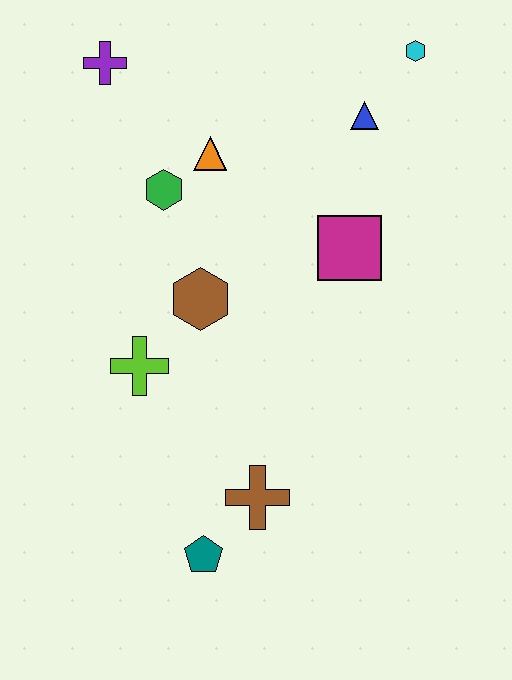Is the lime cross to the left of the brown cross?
Yes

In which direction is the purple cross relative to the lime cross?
The purple cross is above the lime cross.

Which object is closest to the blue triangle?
The cyan hexagon is closest to the blue triangle.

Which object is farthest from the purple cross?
The teal pentagon is farthest from the purple cross.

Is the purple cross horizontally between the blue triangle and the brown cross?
No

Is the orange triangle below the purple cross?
Yes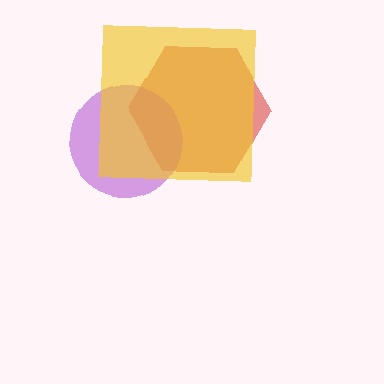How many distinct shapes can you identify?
There are 3 distinct shapes: a red hexagon, a purple circle, a yellow square.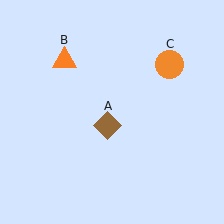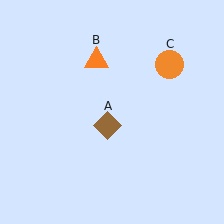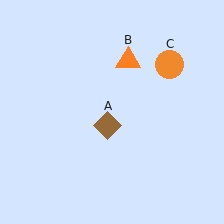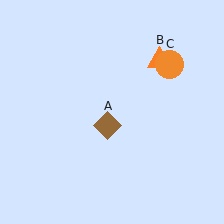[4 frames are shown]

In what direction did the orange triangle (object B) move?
The orange triangle (object B) moved right.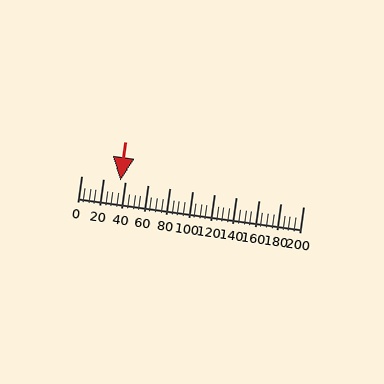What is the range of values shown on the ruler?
The ruler shows values from 0 to 200.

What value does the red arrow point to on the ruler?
The red arrow points to approximately 35.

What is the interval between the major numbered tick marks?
The major tick marks are spaced 20 units apart.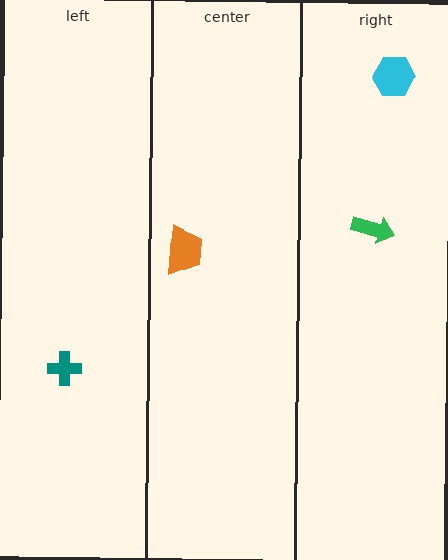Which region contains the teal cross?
The left region.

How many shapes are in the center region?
1.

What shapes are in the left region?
The teal cross.